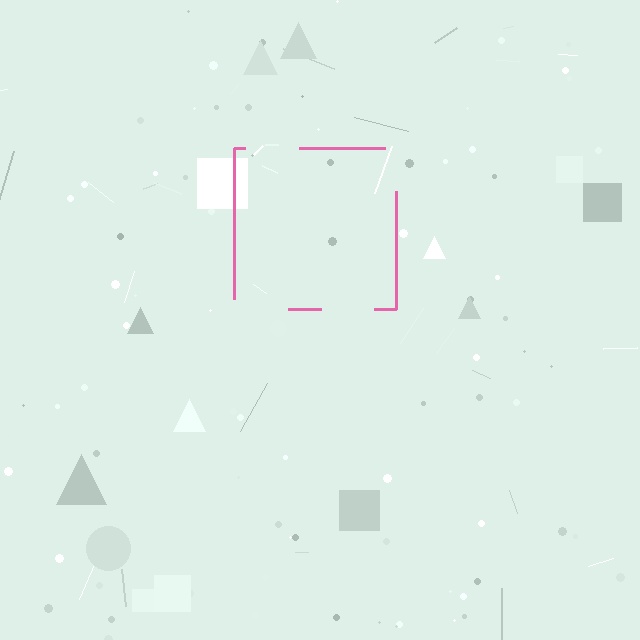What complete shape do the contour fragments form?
The contour fragments form a square.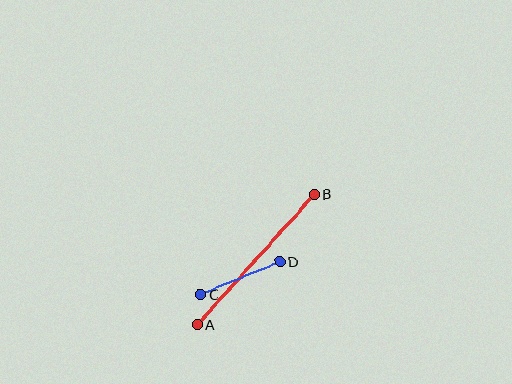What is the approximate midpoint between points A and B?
The midpoint is at approximately (256, 260) pixels.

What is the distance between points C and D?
The distance is approximately 86 pixels.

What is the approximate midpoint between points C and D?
The midpoint is at approximately (240, 278) pixels.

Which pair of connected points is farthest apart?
Points A and B are farthest apart.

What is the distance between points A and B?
The distance is approximately 175 pixels.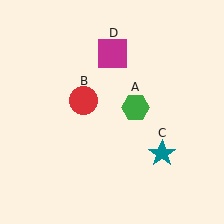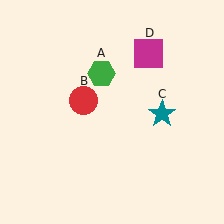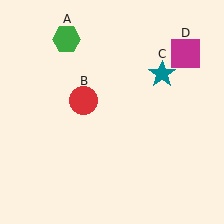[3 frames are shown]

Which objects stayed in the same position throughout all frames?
Red circle (object B) remained stationary.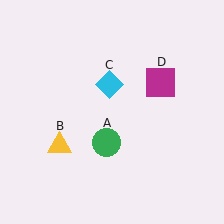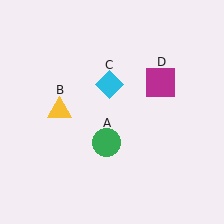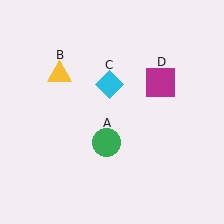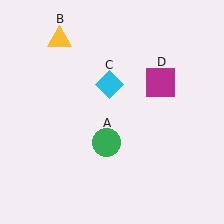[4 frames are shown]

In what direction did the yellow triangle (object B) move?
The yellow triangle (object B) moved up.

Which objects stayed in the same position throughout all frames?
Green circle (object A) and cyan diamond (object C) and magenta square (object D) remained stationary.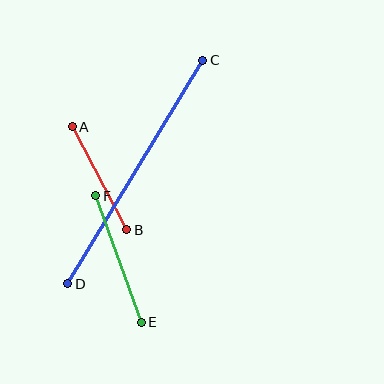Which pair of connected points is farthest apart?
Points C and D are farthest apart.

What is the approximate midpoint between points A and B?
The midpoint is at approximately (99, 178) pixels.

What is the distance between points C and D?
The distance is approximately 261 pixels.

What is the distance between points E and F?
The distance is approximately 134 pixels.